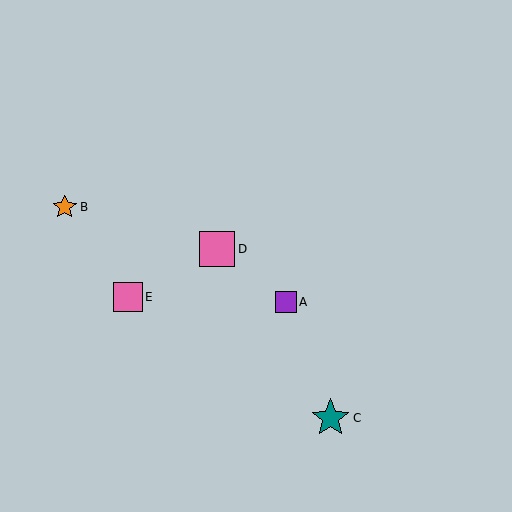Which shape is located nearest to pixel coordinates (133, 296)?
The pink square (labeled E) at (128, 297) is nearest to that location.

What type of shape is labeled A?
Shape A is a purple square.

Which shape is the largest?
The teal star (labeled C) is the largest.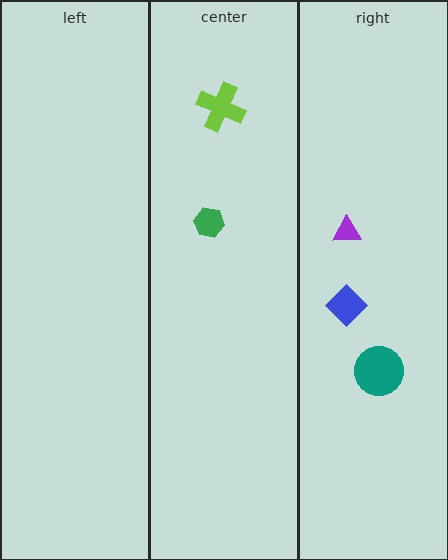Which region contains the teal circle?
The right region.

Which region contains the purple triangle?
The right region.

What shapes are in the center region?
The lime cross, the green hexagon.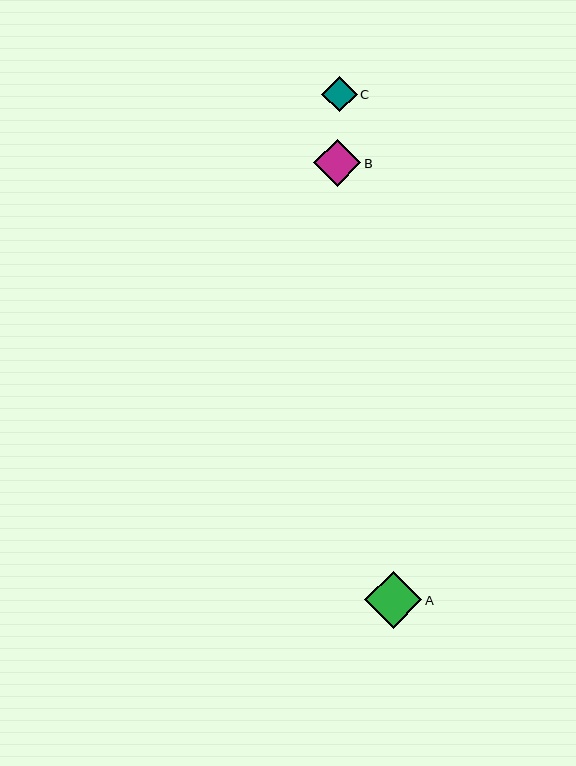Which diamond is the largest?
Diamond A is the largest with a size of approximately 57 pixels.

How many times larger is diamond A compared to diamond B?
Diamond A is approximately 1.2 times the size of diamond B.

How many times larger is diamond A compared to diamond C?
Diamond A is approximately 1.6 times the size of diamond C.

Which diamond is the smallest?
Diamond C is the smallest with a size of approximately 35 pixels.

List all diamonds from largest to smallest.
From largest to smallest: A, B, C.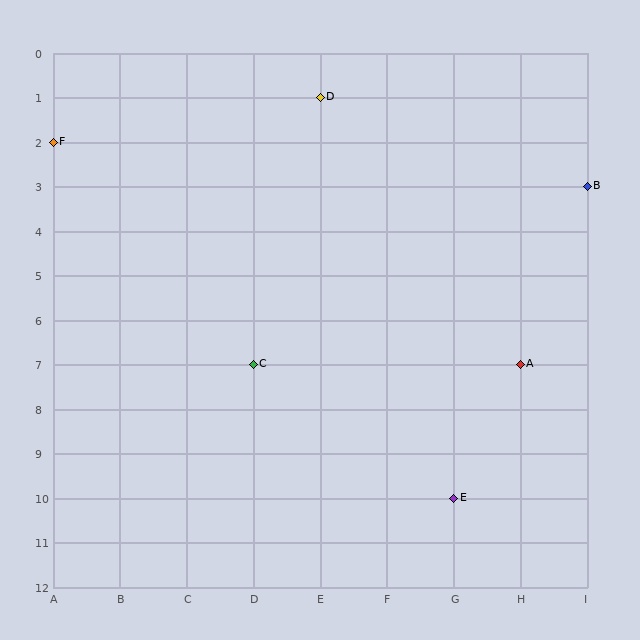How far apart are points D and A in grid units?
Points D and A are 3 columns and 6 rows apart (about 6.7 grid units diagonally).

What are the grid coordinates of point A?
Point A is at grid coordinates (H, 7).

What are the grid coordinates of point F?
Point F is at grid coordinates (A, 2).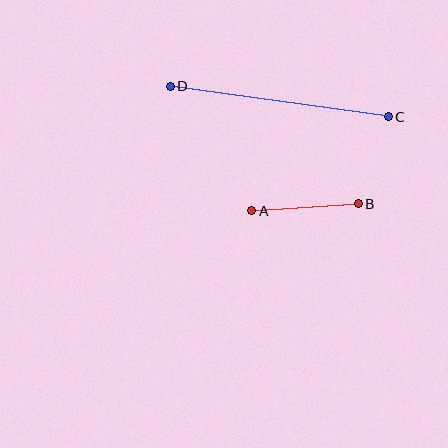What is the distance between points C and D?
The distance is approximately 220 pixels.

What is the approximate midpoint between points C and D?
The midpoint is at approximately (279, 101) pixels.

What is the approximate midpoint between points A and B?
The midpoint is at approximately (305, 207) pixels.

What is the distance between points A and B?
The distance is approximately 107 pixels.